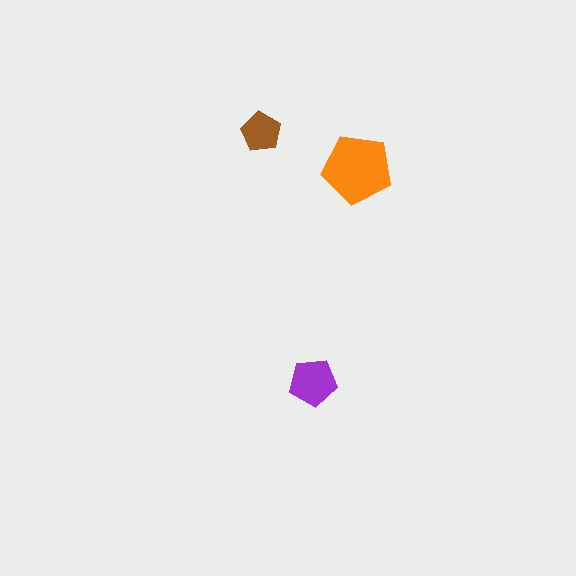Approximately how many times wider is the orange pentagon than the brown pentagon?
About 1.5 times wider.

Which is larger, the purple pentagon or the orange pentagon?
The orange one.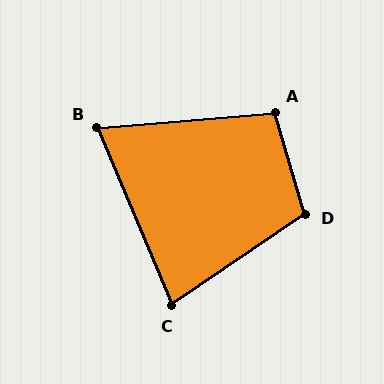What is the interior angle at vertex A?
Approximately 102 degrees (obtuse).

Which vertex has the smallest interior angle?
B, at approximately 72 degrees.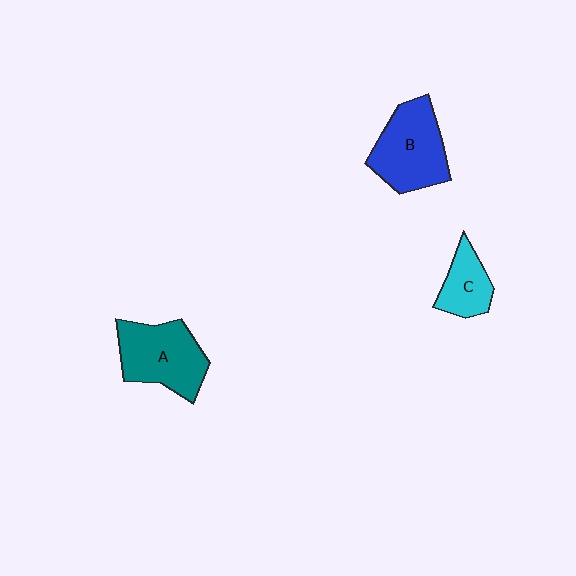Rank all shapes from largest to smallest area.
From largest to smallest: B (blue), A (teal), C (cyan).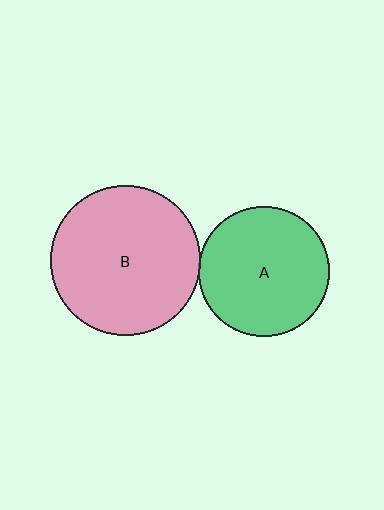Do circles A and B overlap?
Yes.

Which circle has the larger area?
Circle B (pink).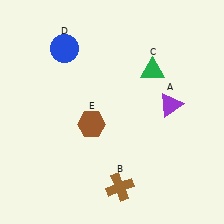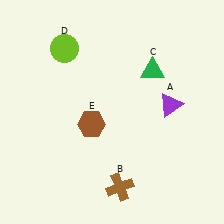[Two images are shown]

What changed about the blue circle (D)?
In Image 1, D is blue. In Image 2, it changed to lime.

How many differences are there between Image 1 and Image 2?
There is 1 difference between the two images.